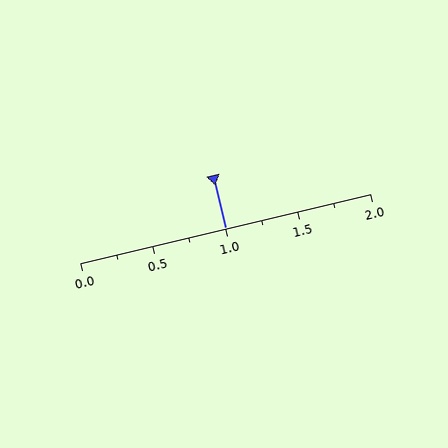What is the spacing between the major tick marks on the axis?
The major ticks are spaced 0.5 apart.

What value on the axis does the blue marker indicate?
The marker indicates approximately 1.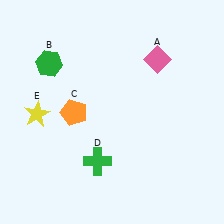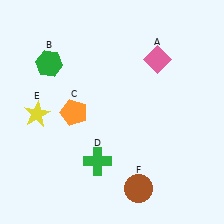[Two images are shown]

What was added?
A brown circle (F) was added in Image 2.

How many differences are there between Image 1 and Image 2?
There is 1 difference between the two images.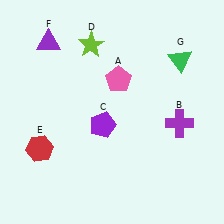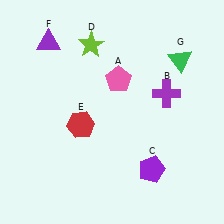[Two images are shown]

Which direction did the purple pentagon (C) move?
The purple pentagon (C) moved right.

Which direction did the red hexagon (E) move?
The red hexagon (E) moved right.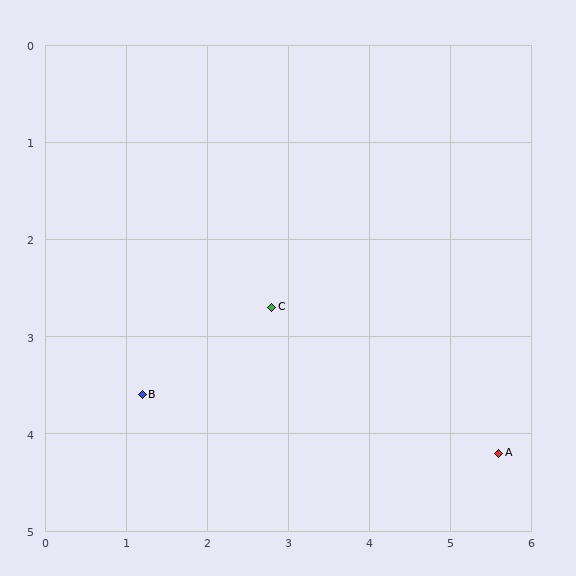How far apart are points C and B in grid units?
Points C and B are about 1.8 grid units apart.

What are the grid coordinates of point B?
Point B is at approximately (1.2, 3.6).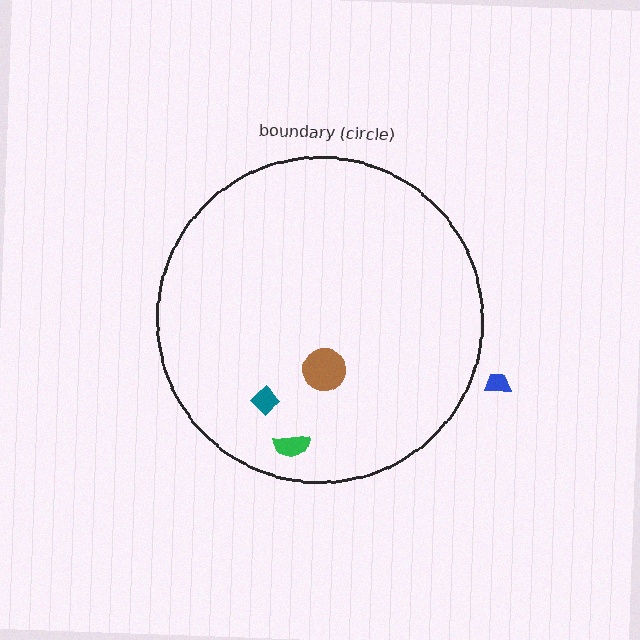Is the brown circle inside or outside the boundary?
Inside.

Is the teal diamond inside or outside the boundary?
Inside.